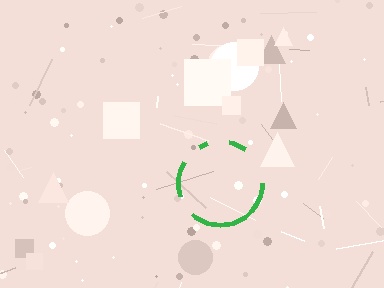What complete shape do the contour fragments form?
The contour fragments form a circle.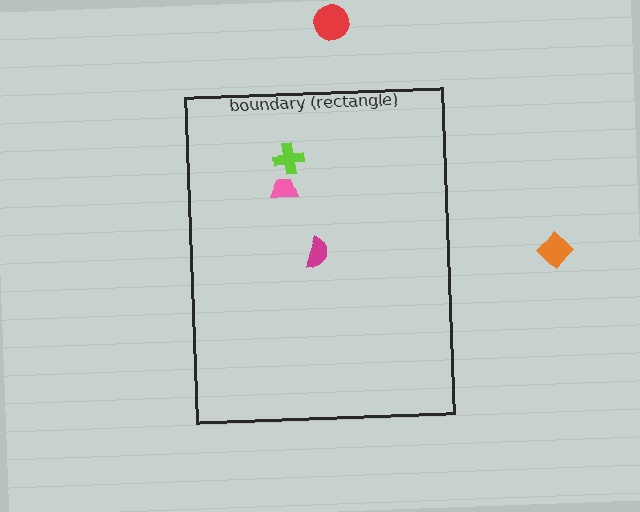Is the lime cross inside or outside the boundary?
Inside.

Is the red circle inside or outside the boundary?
Outside.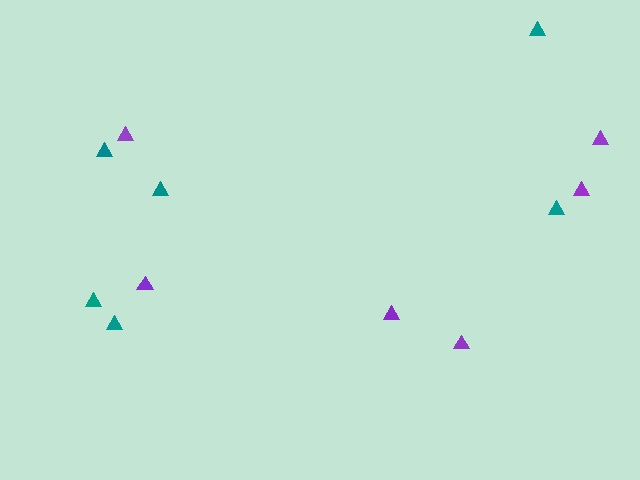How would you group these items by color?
There are 2 groups: one group of purple triangles (6) and one group of teal triangles (6).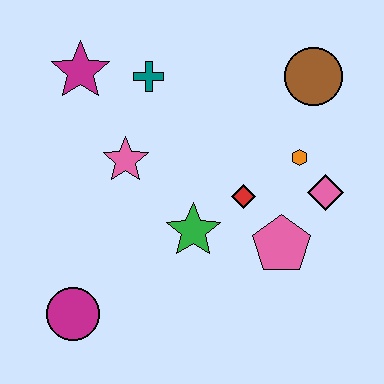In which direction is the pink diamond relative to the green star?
The pink diamond is to the right of the green star.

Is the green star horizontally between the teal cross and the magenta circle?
No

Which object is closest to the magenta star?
The teal cross is closest to the magenta star.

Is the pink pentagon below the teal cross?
Yes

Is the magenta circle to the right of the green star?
No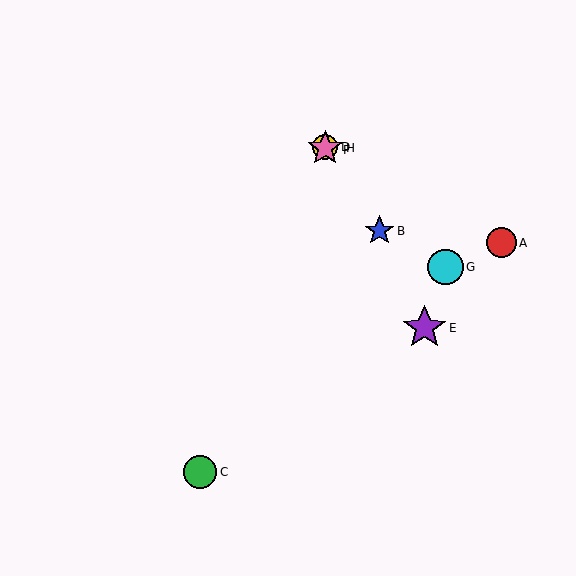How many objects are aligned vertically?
3 objects (D, F, H) are aligned vertically.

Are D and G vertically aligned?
No, D is at x≈325 and G is at x≈445.